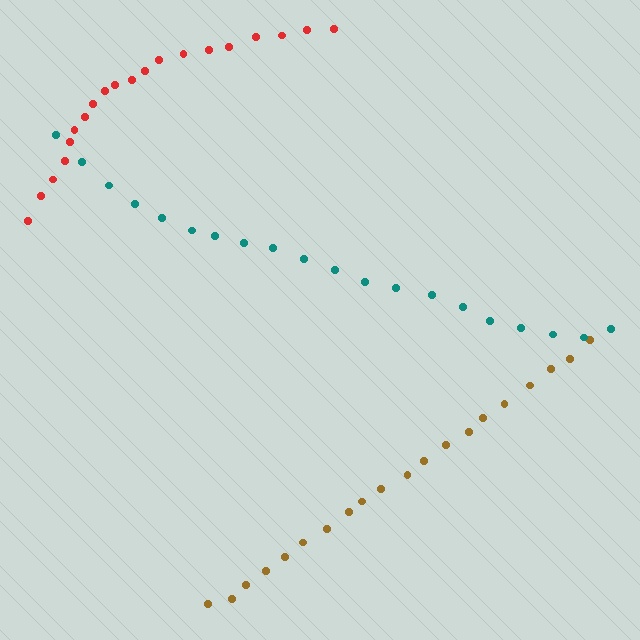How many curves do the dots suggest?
There are 3 distinct paths.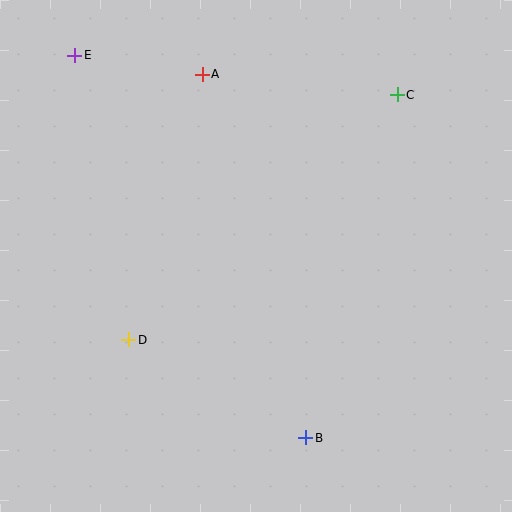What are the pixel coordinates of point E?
Point E is at (75, 55).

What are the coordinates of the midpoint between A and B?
The midpoint between A and B is at (254, 256).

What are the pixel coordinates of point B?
Point B is at (306, 438).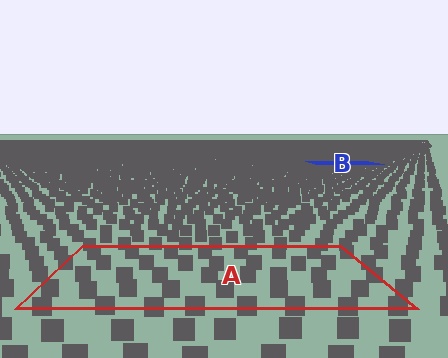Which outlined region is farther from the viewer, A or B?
Region B is farther from the viewer — the texture elements inside it appear smaller and more densely packed.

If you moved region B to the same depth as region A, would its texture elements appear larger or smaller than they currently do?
They would appear larger. At a closer depth, the same texture elements are projected at a bigger on-screen size.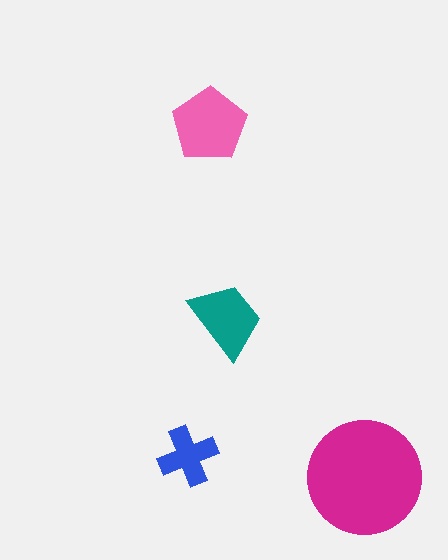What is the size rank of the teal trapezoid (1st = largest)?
3rd.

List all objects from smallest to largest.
The blue cross, the teal trapezoid, the pink pentagon, the magenta circle.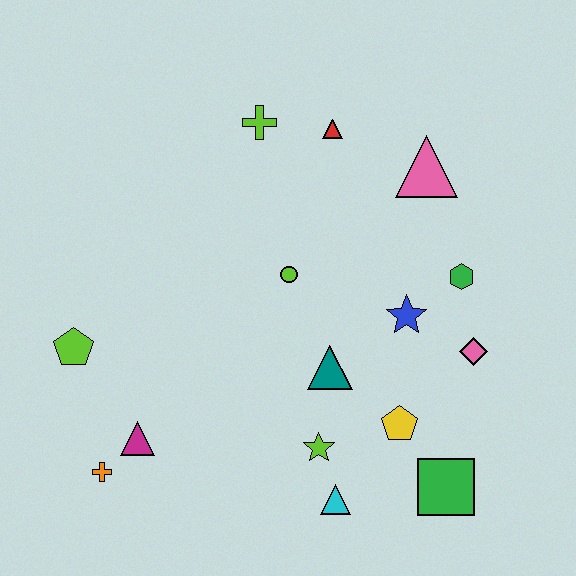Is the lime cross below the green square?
No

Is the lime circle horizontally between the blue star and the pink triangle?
No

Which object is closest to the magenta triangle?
The orange cross is closest to the magenta triangle.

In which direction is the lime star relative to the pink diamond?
The lime star is to the left of the pink diamond.